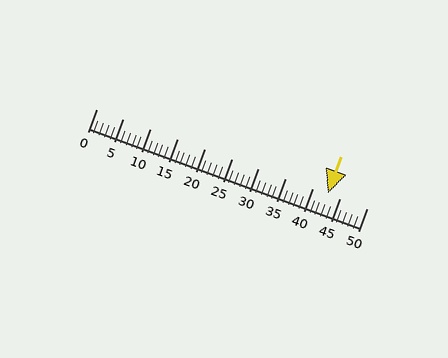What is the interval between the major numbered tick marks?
The major tick marks are spaced 5 units apart.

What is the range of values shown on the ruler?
The ruler shows values from 0 to 50.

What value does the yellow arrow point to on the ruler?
The yellow arrow points to approximately 43.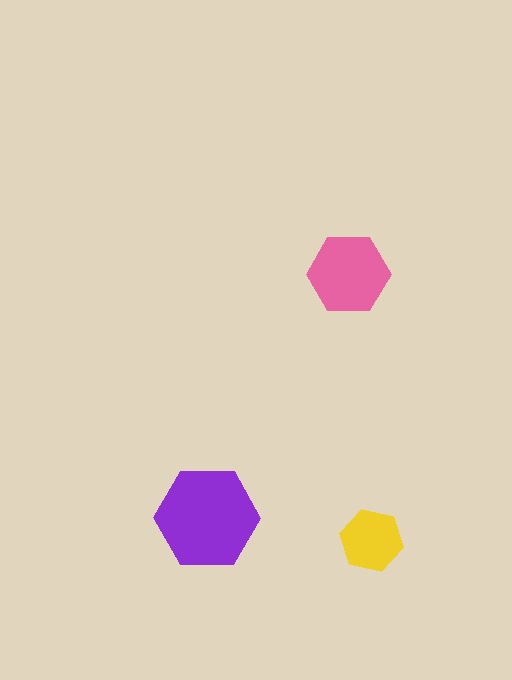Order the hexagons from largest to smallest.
the purple one, the pink one, the yellow one.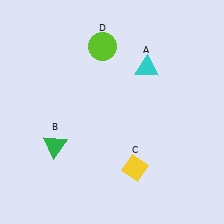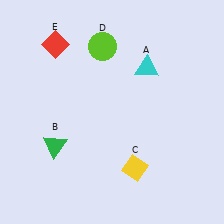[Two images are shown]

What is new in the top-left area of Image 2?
A red diamond (E) was added in the top-left area of Image 2.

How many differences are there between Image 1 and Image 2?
There is 1 difference between the two images.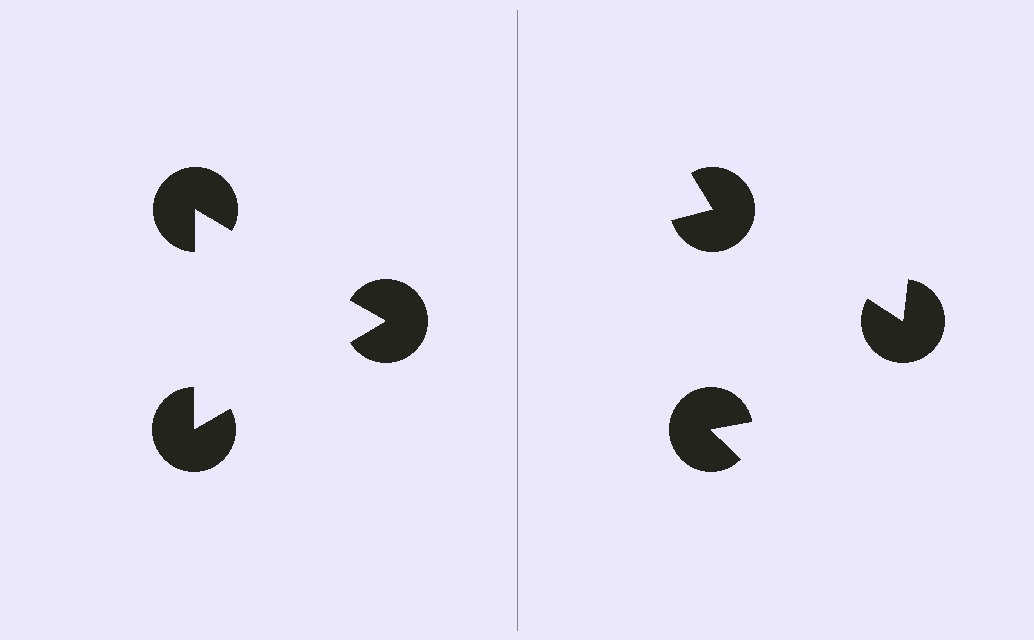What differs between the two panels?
The pac-man discs are positioned identically on both sides; only the wedge orientations differ. On the left they align to a triangle; on the right they are misaligned.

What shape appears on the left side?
An illusory triangle.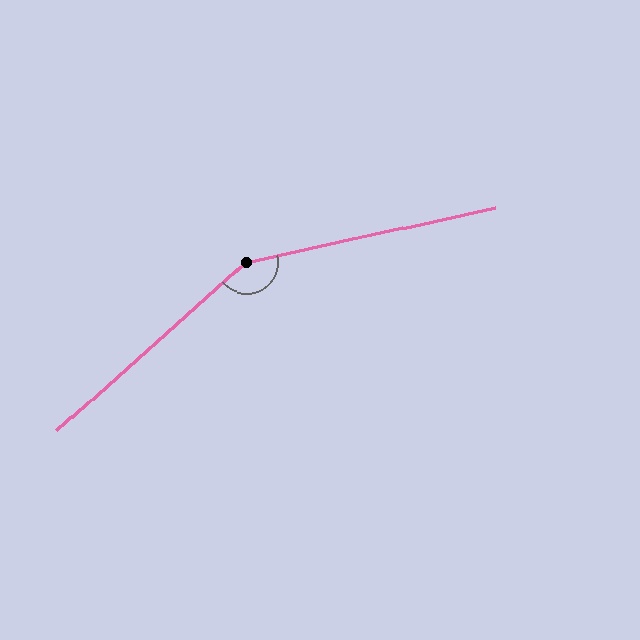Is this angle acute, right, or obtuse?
It is obtuse.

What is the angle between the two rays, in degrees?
Approximately 151 degrees.